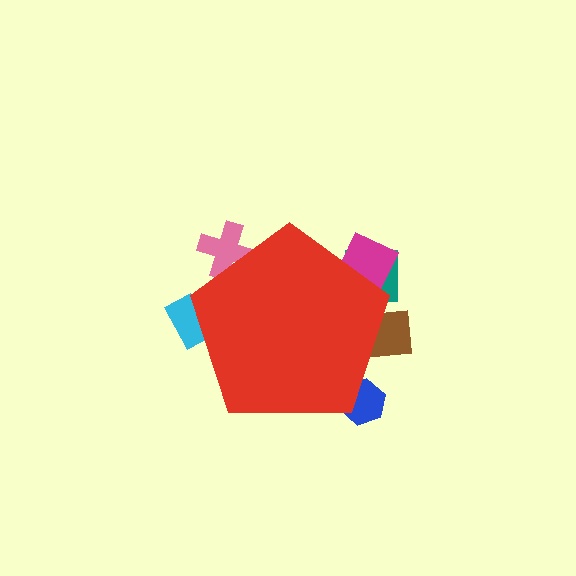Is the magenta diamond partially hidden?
Yes, the magenta diamond is partially hidden behind the red pentagon.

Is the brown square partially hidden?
Yes, the brown square is partially hidden behind the red pentagon.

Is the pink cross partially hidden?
Yes, the pink cross is partially hidden behind the red pentagon.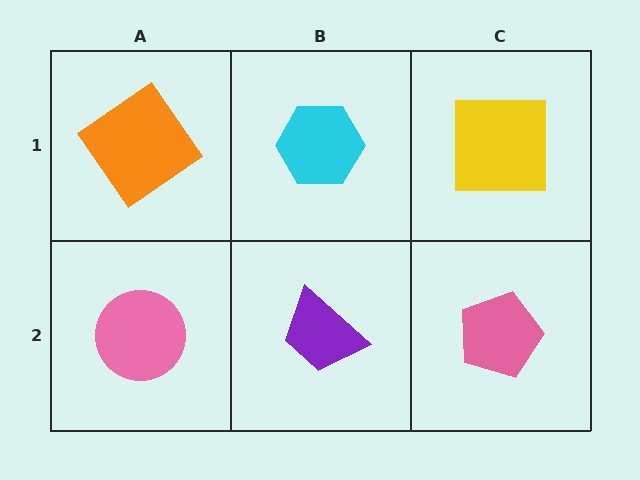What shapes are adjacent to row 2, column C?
A yellow square (row 1, column C), a purple trapezoid (row 2, column B).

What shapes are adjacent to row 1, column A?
A pink circle (row 2, column A), a cyan hexagon (row 1, column B).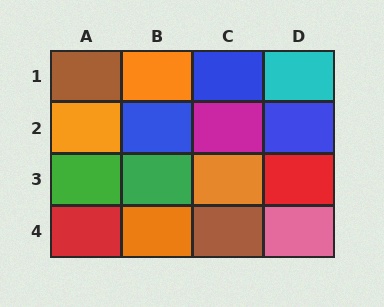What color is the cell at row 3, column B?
Green.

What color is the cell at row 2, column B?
Blue.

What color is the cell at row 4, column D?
Pink.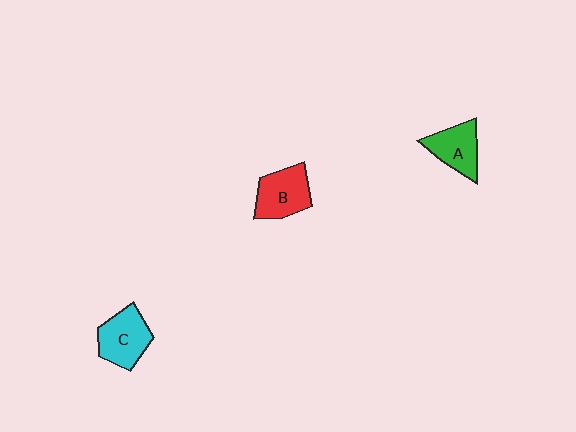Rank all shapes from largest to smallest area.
From largest to smallest: C (cyan), B (red), A (green).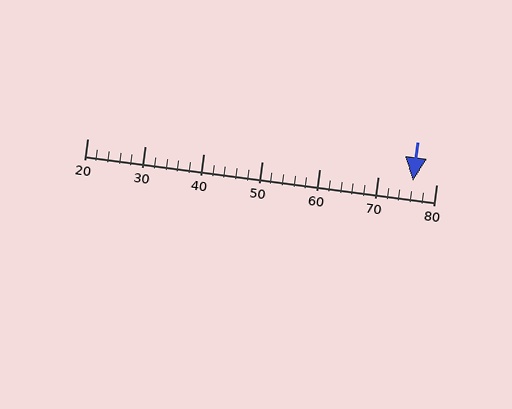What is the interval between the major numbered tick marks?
The major tick marks are spaced 10 units apart.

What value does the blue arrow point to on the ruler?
The blue arrow points to approximately 76.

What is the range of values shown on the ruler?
The ruler shows values from 20 to 80.